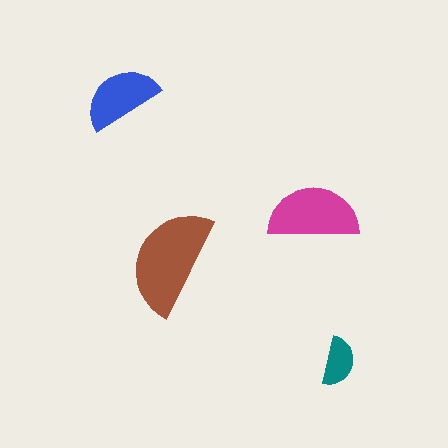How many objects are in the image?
There are 4 objects in the image.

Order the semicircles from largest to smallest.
the brown one, the magenta one, the blue one, the teal one.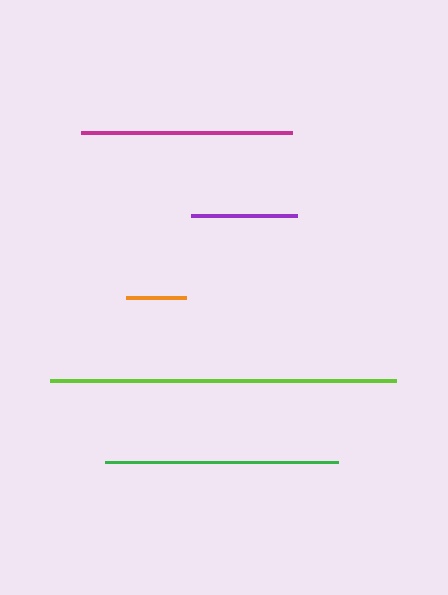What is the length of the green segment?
The green segment is approximately 233 pixels long.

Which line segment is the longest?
The lime line is the longest at approximately 347 pixels.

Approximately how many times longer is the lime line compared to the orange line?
The lime line is approximately 5.7 times the length of the orange line.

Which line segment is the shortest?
The orange line is the shortest at approximately 61 pixels.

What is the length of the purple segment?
The purple segment is approximately 106 pixels long.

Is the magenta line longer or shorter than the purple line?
The magenta line is longer than the purple line.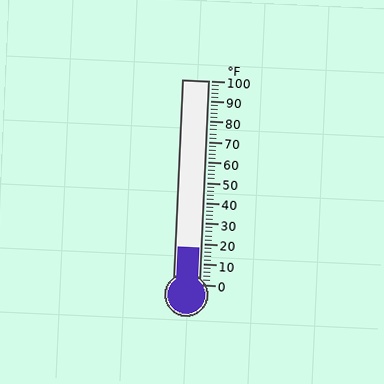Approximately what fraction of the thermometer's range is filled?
The thermometer is filled to approximately 20% of its range.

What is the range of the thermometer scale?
The thermometer scale ranges from 0°F to 100°F.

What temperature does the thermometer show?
The thermometer shows approximately 18°F.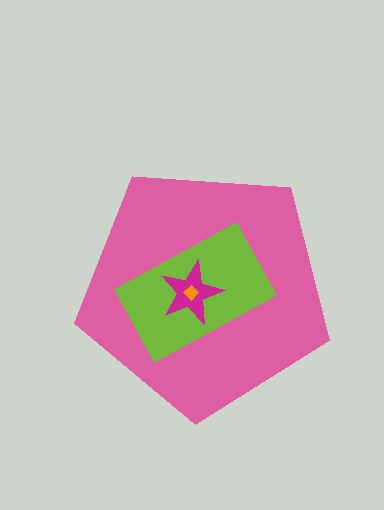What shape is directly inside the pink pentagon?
The lime rectangle.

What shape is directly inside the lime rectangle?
The magenta star.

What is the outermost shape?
The pink pentagon.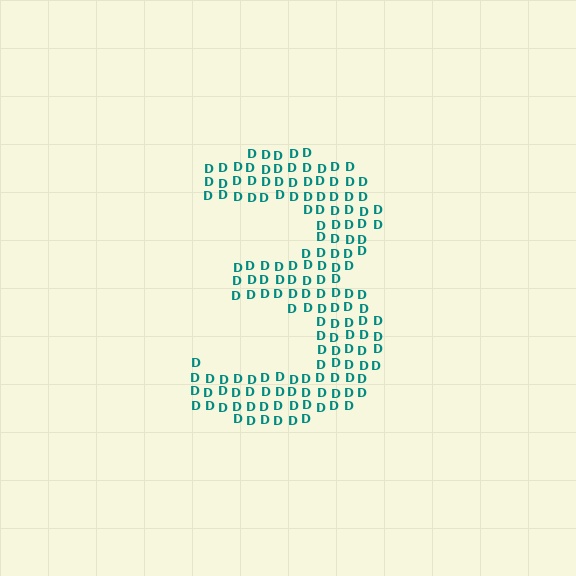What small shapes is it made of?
It is made of small letter D's.